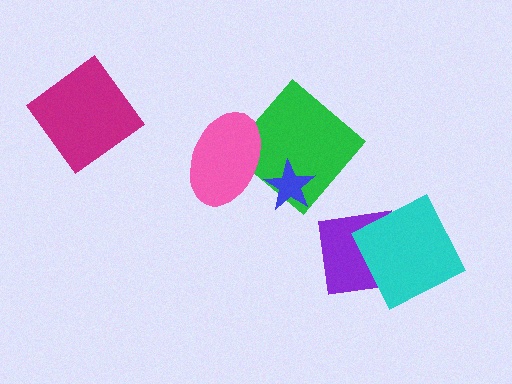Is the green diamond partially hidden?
Yes, it is partially covered by another shape.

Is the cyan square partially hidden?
No, no other shape covers it.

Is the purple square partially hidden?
Yes, it is partially covered by another shape.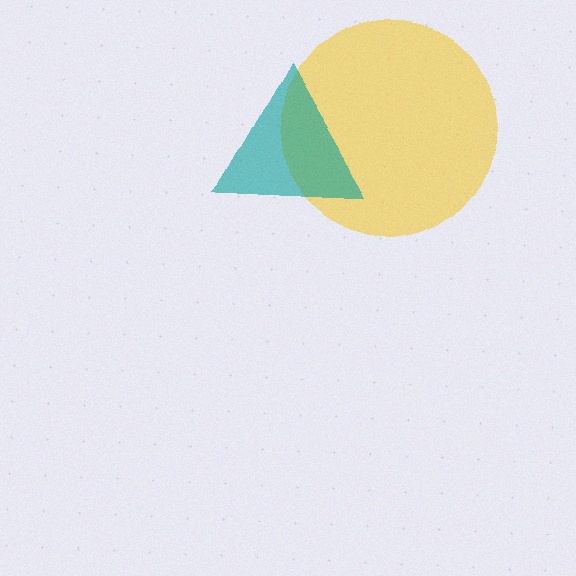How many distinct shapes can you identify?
There are 2 distinct shapes: a yellow circle, a teal triangle.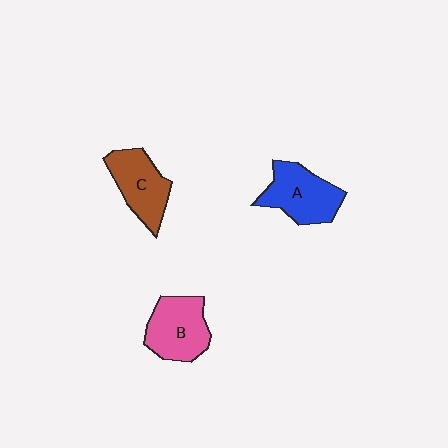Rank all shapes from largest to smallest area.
From largest to smallest: A (blue), B (pink), C (brown).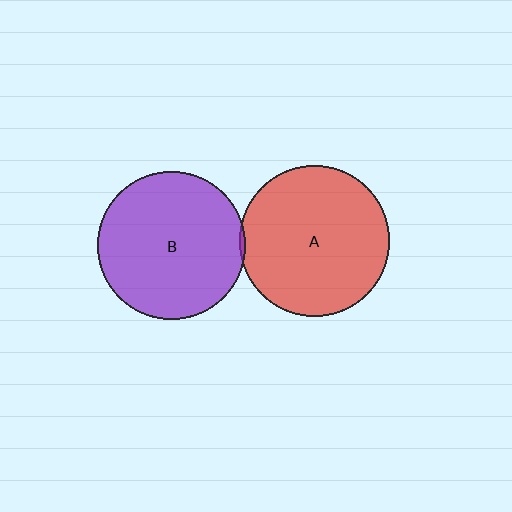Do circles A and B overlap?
Yes.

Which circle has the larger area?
Circle A (red).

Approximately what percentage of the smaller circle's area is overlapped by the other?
Approximately 5%.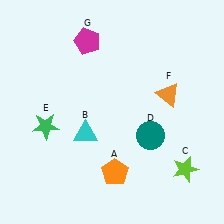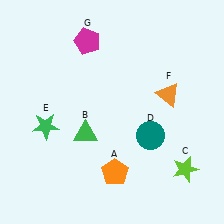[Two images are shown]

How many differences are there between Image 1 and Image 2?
There is 1 difference between the two images.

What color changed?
The triangle (B) changed from cyan in Image 1 to green in Image 2.